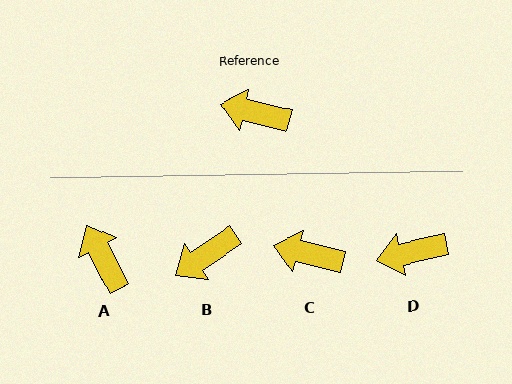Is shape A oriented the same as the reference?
No, it is off by about 49 degrees.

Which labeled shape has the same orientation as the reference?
C.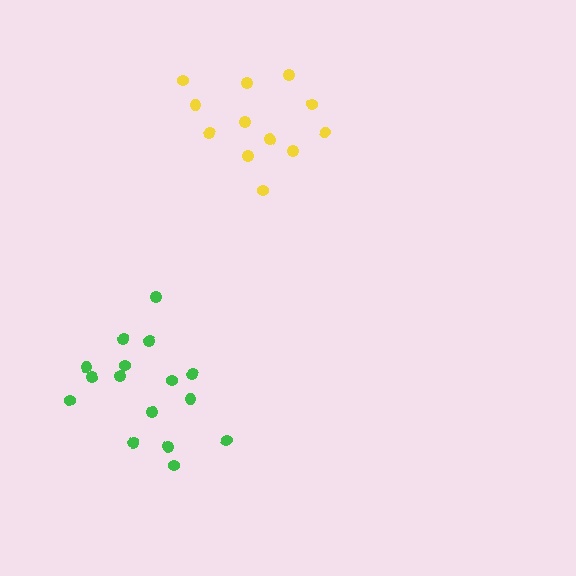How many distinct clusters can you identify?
There are 2 distinct clusters.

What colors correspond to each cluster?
The clusters are colored: yellow, green.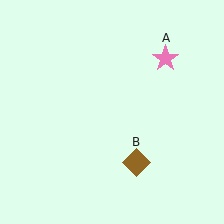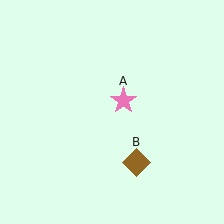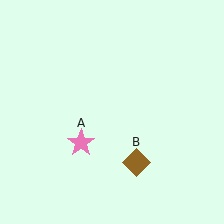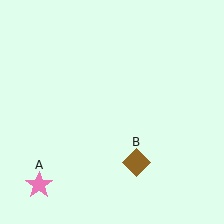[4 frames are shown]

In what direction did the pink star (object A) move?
The pink star (object A) moved down and to the left.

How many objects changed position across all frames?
1 object changed position: pink star (object A).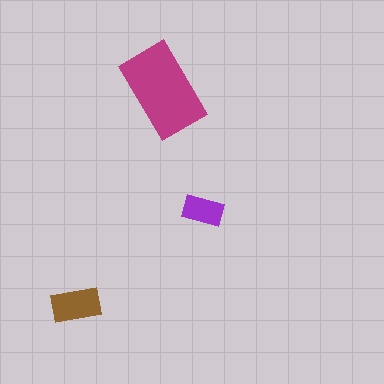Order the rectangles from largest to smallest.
the magenta one, the brown one, the purple one.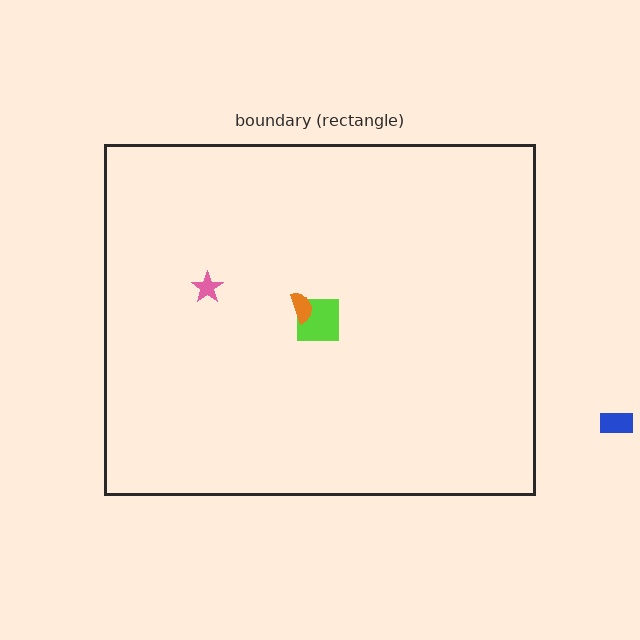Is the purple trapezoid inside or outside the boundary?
Inside.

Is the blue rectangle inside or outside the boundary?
Outside.